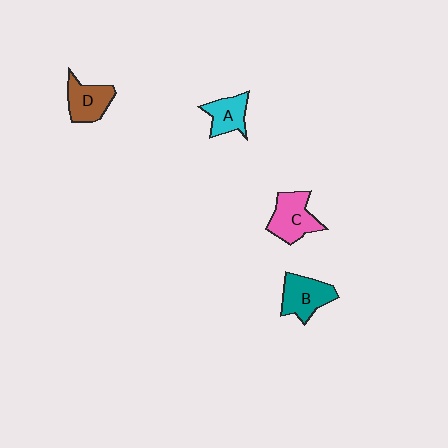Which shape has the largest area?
Shape C (pink).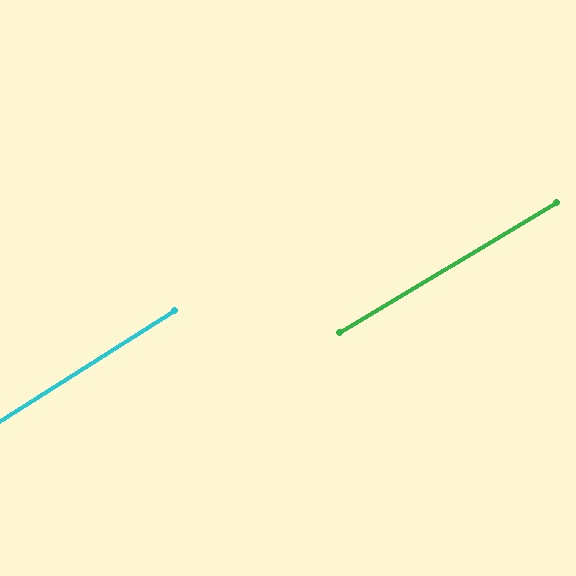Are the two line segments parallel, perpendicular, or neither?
Parallel — their directions differ by only 1.3°.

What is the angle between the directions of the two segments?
Approximately 1 degree.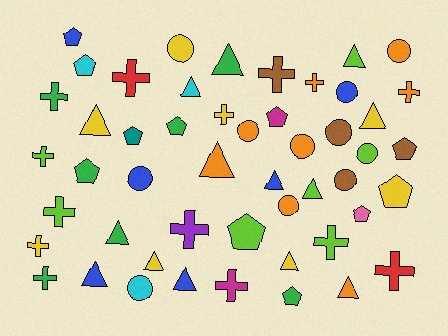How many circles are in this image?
There are 11 circles.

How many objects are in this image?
There are 50 objects.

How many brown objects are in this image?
There are 4 brown objects.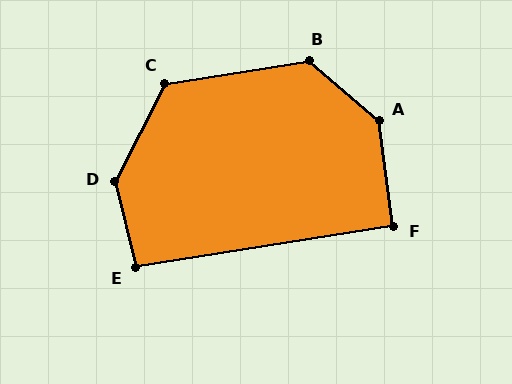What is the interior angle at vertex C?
Approximately 126 degrees (obtuse).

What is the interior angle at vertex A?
Approximately 139 degrees (obtuse).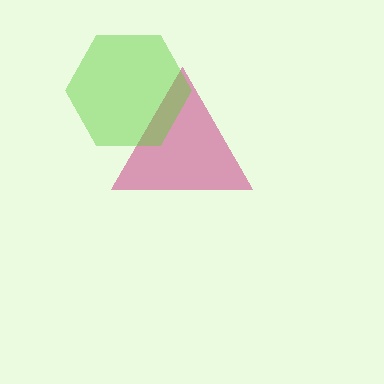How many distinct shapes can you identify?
There are 2 distinct shapes: a magenta triangle, a lime hexagon.